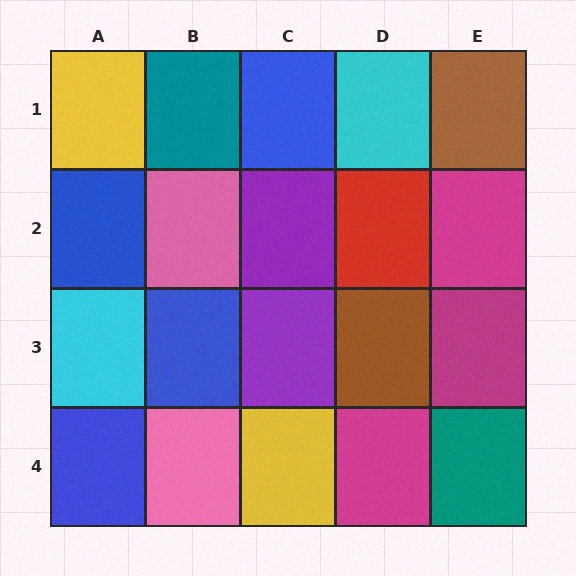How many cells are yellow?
2 cells are yellow.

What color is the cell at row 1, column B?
Teal.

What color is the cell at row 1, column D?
Cyan.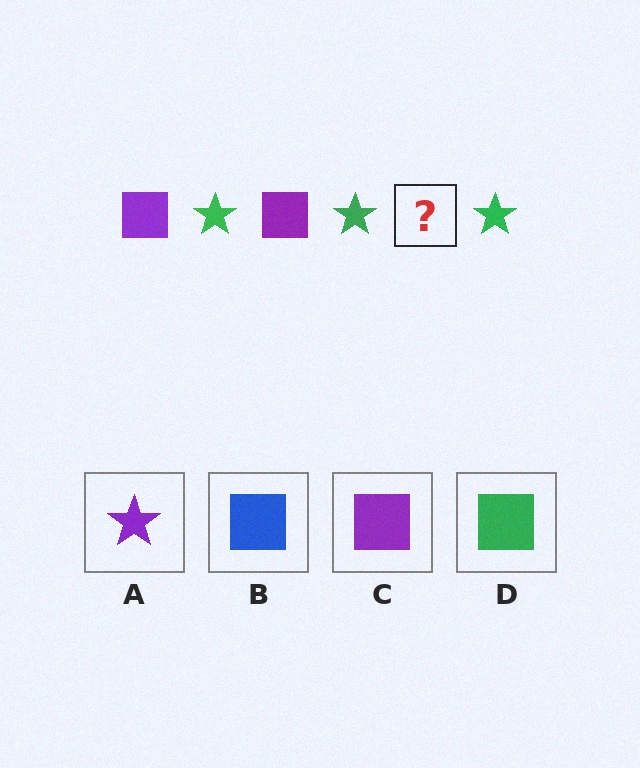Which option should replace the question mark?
Option C.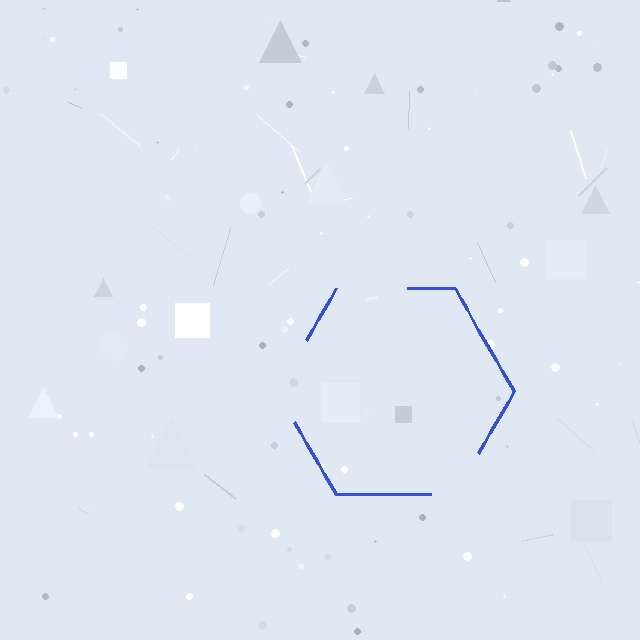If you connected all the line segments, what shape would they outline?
They would outline a hexagon.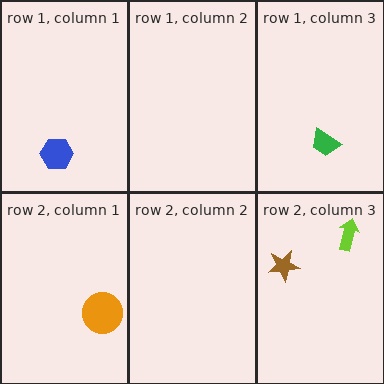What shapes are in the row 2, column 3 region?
The brown star, the lime arrow.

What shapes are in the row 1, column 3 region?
The green trapezoid.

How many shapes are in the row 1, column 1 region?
1.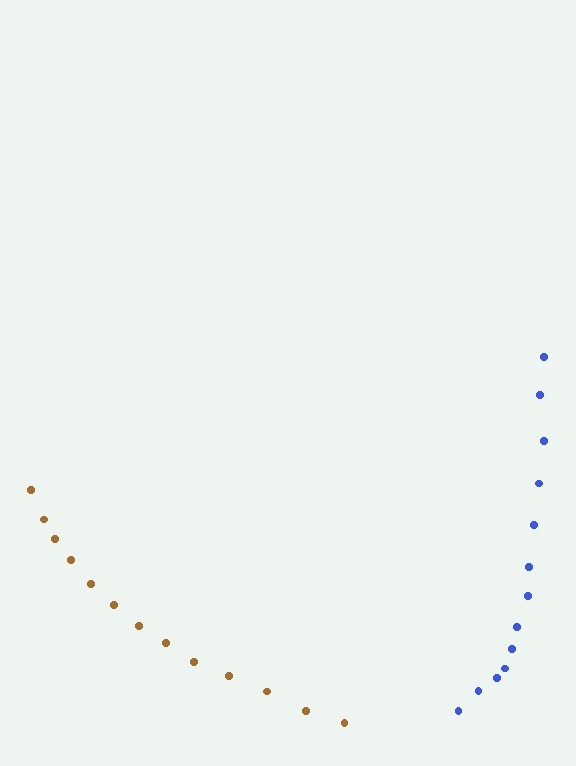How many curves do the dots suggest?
There are 2 distinct paths.